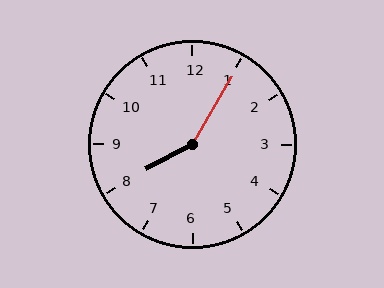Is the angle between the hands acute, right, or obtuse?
It is obtuse.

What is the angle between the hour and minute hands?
Approximately 148 degrees.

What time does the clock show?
8:05.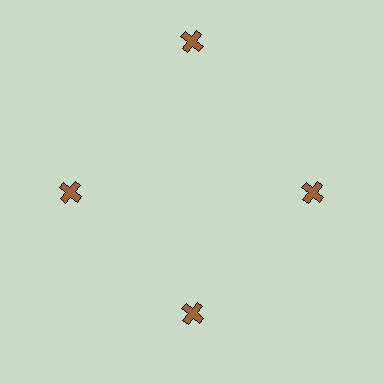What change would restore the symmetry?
The symmetry would be restored by moving it inward, back onto the ring so that all 4 crosses sit at equal angles and equal distance from the center.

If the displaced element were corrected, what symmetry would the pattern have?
It would have 4-fold rotational symmetry — the pattern would map onto itself every 90 degrees.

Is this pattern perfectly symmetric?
No. The 4 brown crosses are arranged in a ring, but one element near the 12 o'clock position is pushed outward from the center, breaking the 4-fold rotational symmetry.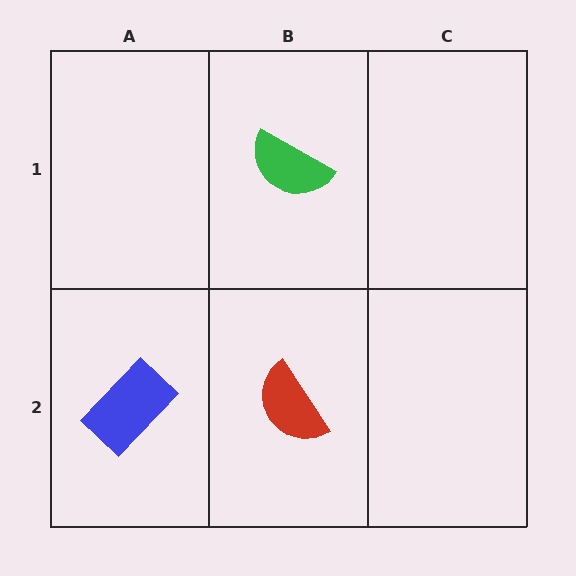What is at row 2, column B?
A red semicircle.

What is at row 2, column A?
A blue rectangle.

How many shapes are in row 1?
1 shape.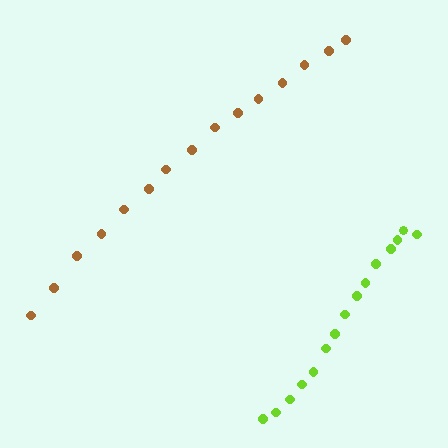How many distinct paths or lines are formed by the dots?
There are 2 distinct paths.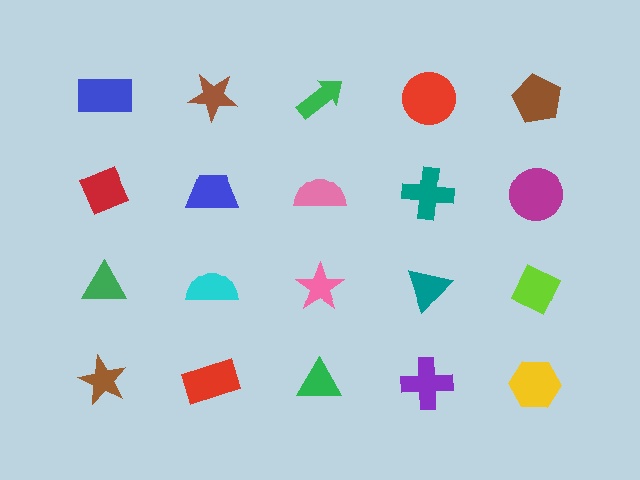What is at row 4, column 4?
A purple cross.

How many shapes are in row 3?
5 shapes.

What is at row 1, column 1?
A blue rectangle.